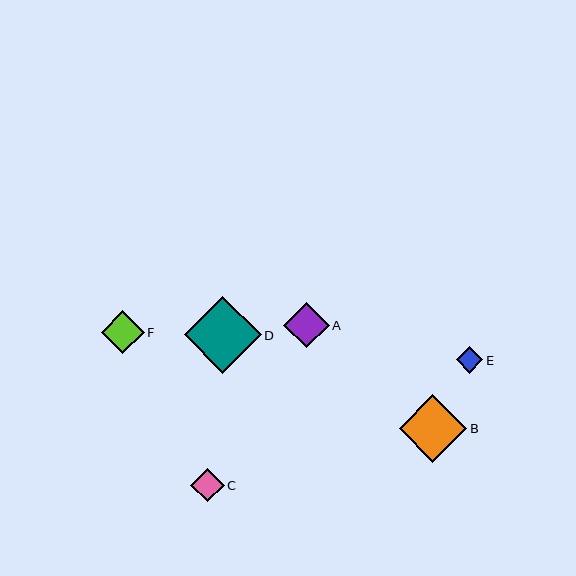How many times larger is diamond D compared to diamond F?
Diamond D is approximately 1.8 times the size of diamond F.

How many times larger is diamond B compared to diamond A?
Diamond B is approximately 1.5 times the size of diamond A.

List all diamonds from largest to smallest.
From largest to smallest: D, B, A, F, C, E.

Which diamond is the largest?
Diamond D is the largest with a size of approximately 77 pixels.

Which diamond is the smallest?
Diamond E is the smallest with a size of approximately 26 pixels.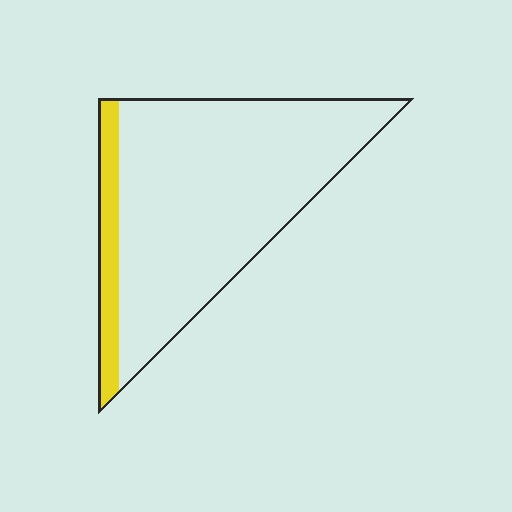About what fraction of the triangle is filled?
About one eighth (1/8).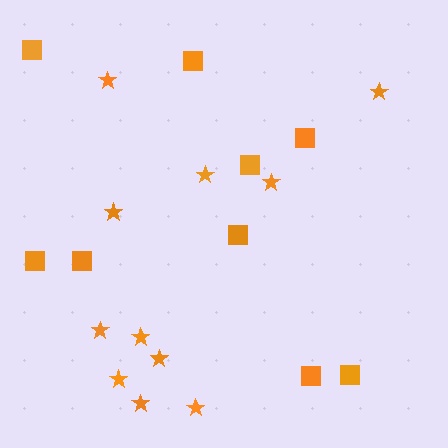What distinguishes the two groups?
There are 2 groups: one group of stars (11) and one group of squares (9).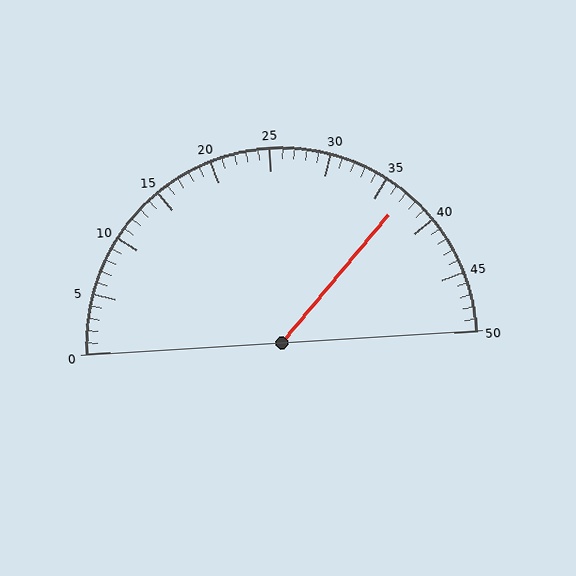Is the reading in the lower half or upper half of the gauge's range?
The reading is in the upper half of the range (0 to 50).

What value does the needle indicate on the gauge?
The needle indicates approximately 37.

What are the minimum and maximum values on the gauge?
The gauge ranges from 0 to 50.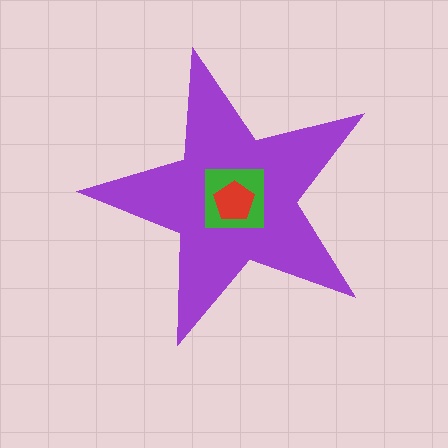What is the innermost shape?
The red pentagon.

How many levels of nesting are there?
3.